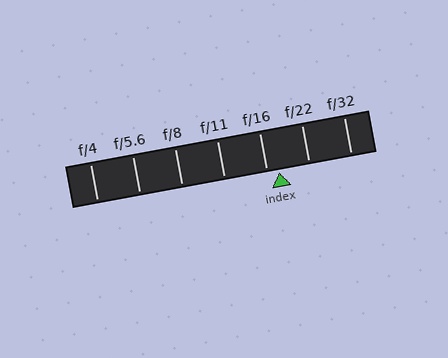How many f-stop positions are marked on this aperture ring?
There are 7 f-stop positions marked.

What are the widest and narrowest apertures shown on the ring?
The widest aperture shown is f/4 and the narrowest is f/32.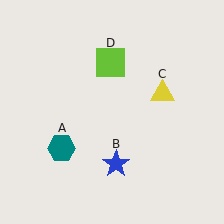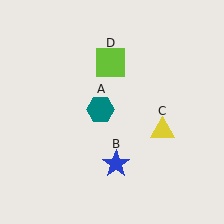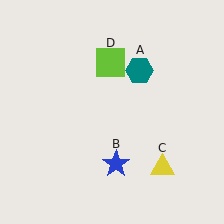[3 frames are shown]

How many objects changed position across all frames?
2 objects changed position: teal hexagon (object A), yellow triangle (object C).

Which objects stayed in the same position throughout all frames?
Blue star (object B) and lime square (object D) remained stationary.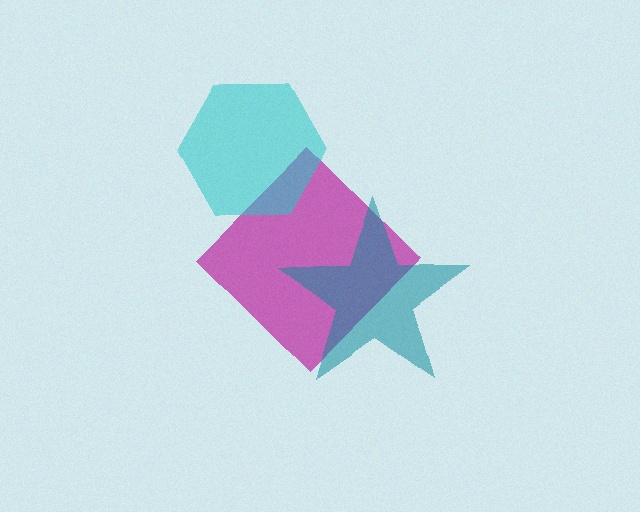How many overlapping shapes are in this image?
There are 3 overlapping shapes in the image.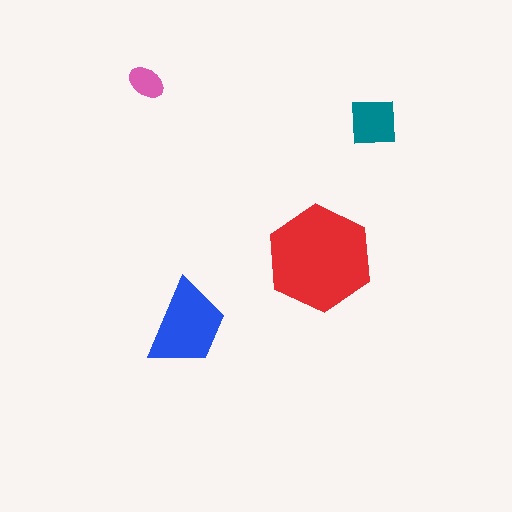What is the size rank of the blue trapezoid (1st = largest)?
2nd.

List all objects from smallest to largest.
The pink ellipse, the teal square, the blue trapezoid, the red hexagon.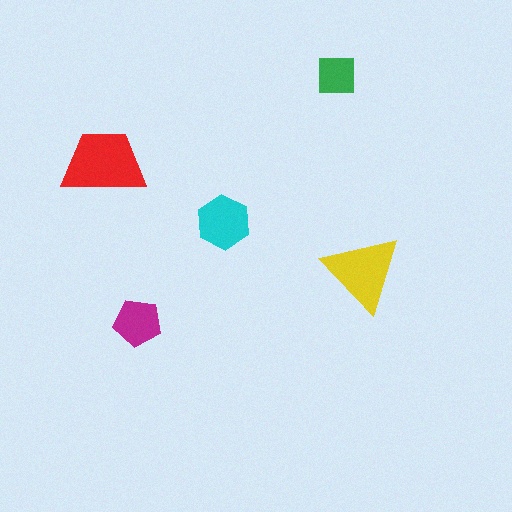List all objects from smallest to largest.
The green square, the magenta pentagon, the cyan hexagon, the yellow triangle, the red trapezoid.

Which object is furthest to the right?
The yellow triangle is rightmost.